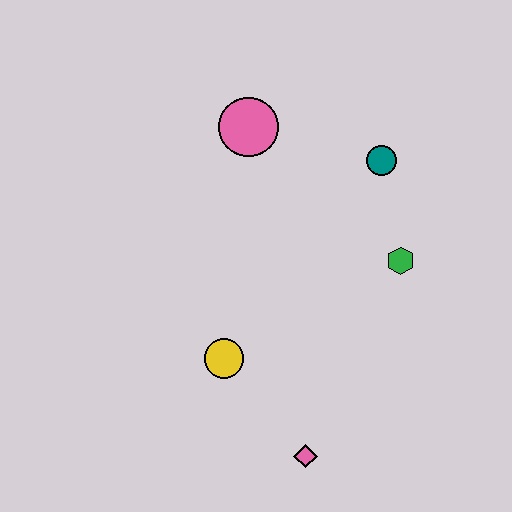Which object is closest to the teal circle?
The green hexagon is closest to the teal circle.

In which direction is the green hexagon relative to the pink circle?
The green hexagon is to the right of the pink circle.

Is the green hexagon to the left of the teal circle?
No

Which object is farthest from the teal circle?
The pink diamond is farthest from the teal circle.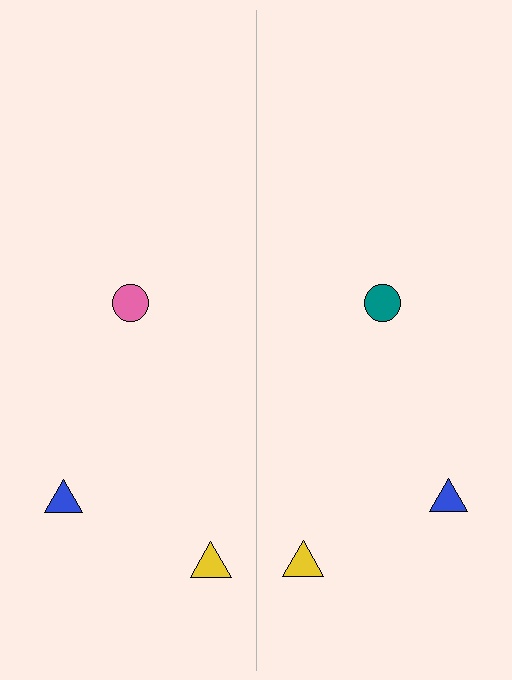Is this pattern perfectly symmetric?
No, the pattern is not perfectly symmetric. The teal circle on the right side breaks the symmetry — its mirror counterpart is pink.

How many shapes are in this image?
There are 6 shapes in this image.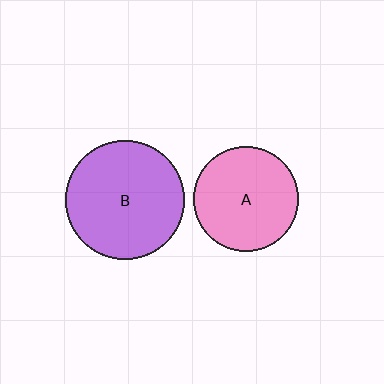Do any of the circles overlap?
No, none of the circles overlap.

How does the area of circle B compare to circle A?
Approximately 1.3 times.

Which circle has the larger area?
Circle B (purple).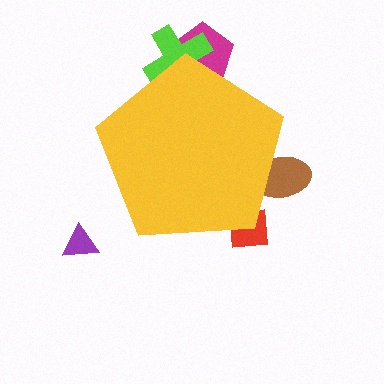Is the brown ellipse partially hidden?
Yes, the brown ellipse is partially hidden behind the yellow pentagon.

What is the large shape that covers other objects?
A yellow pentagon.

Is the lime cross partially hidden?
Yes, the lime cross is partially hidden behind the yellow pentagon.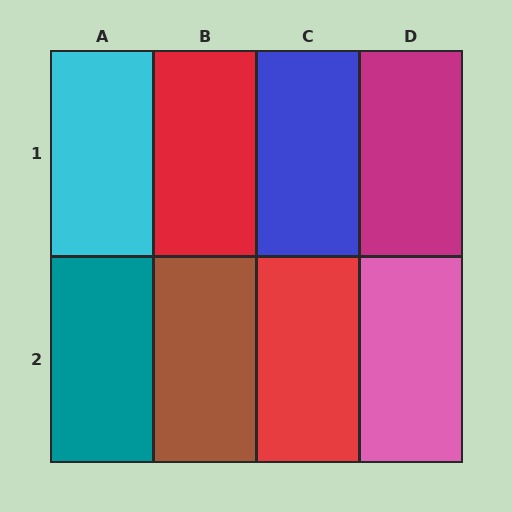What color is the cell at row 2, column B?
Brown.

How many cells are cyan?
1 cell is cyan.